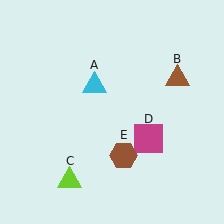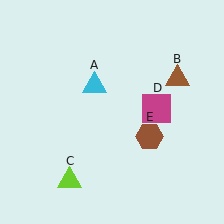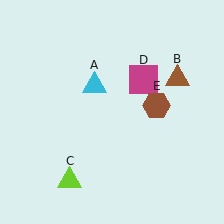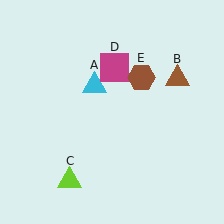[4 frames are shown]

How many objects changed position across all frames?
2 objects changed position: magenta square (object D), brown hexagon (object E).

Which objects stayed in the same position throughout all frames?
Cyan triangle (object A) and brown triangle (object B) and lime triangle (object C) remained stationary.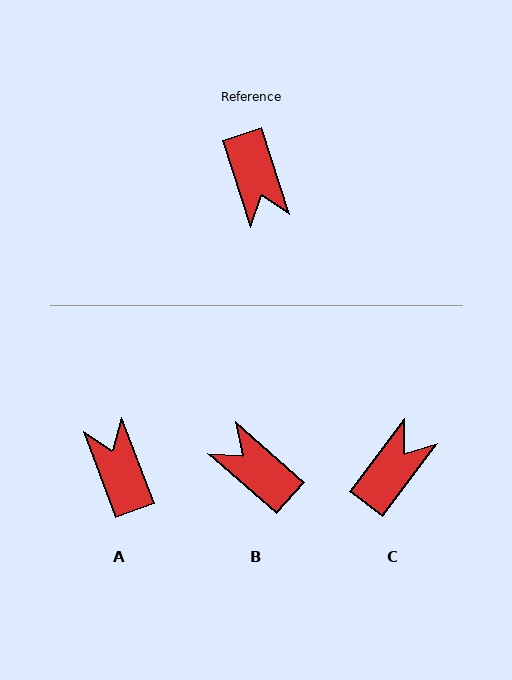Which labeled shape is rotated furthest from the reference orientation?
A, about 178 degrees away.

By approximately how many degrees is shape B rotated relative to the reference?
Approximately 149 degrees clockwise.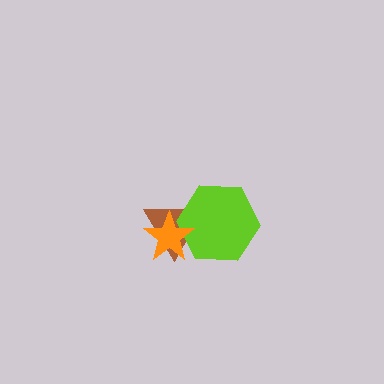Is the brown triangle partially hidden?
Yes, it is partially covered by another shape.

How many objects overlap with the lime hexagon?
2 objects overlap with the lime hexagon.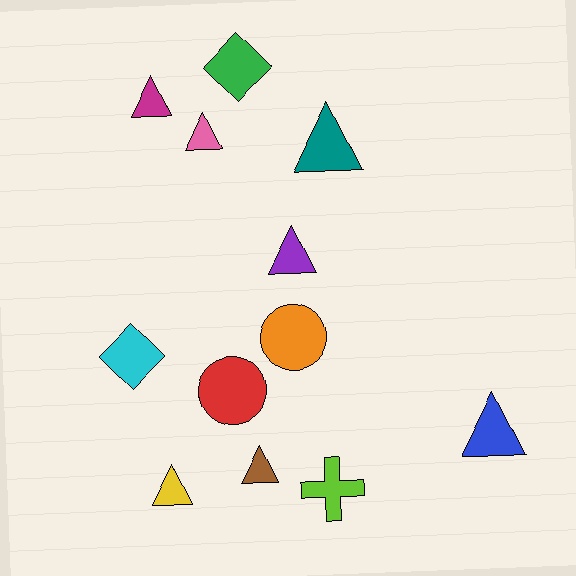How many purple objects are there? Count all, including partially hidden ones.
There is 1 purple object.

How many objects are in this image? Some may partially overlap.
There are 12 objects.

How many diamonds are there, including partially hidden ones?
There are 2 diamonds.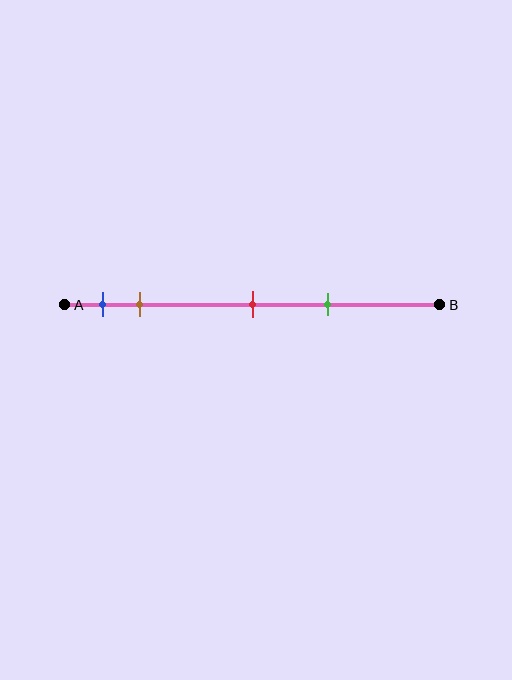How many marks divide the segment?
There are 4 marks dividing the segment.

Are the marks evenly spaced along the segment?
No, the marks are not evenly spaced.